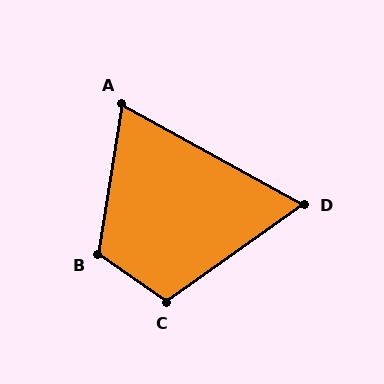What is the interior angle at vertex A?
Approximately 70 degrees (acute).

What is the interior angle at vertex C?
Approximately 110 degrees (obtuse).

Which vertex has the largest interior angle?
B, at approximately 116 degrees.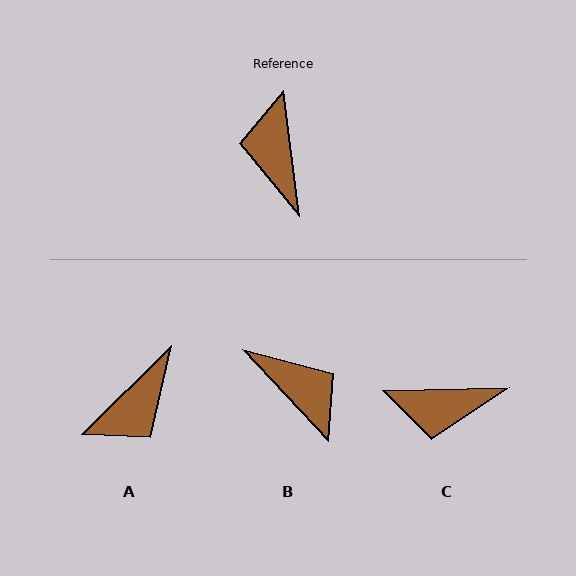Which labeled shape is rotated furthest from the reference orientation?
B, about 144 degrees away.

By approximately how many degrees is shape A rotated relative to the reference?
Approximately 127 degrees counter-clockwise.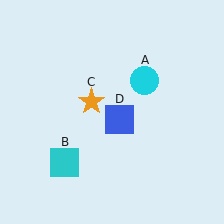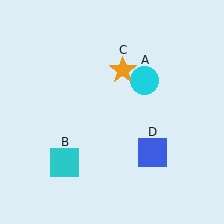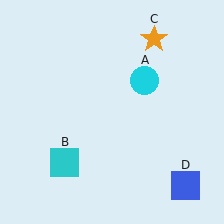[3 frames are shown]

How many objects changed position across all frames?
2 objects changed position: orange star (object C), blue square (object D).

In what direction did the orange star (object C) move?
The orange star (object C) moved up and to the right.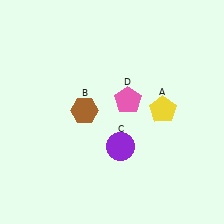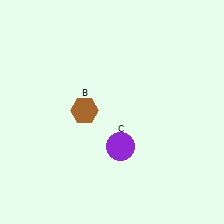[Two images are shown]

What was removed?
The yellow pentagon (A), the pink pentagon (D) were removed in Image 2.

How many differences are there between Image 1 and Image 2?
There are 2 differences between the two images.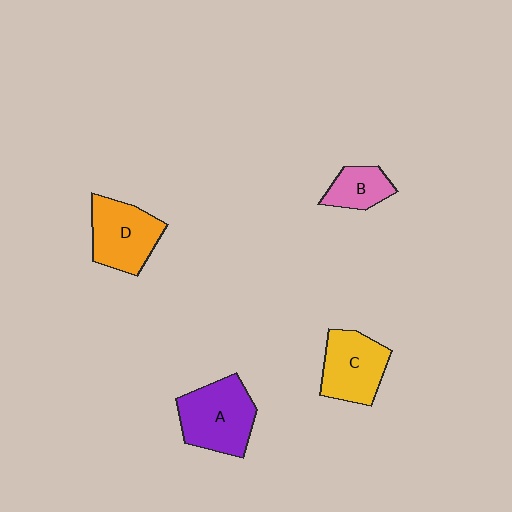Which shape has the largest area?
Shape A (purple).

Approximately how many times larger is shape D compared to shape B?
Approximately 1.8 times.